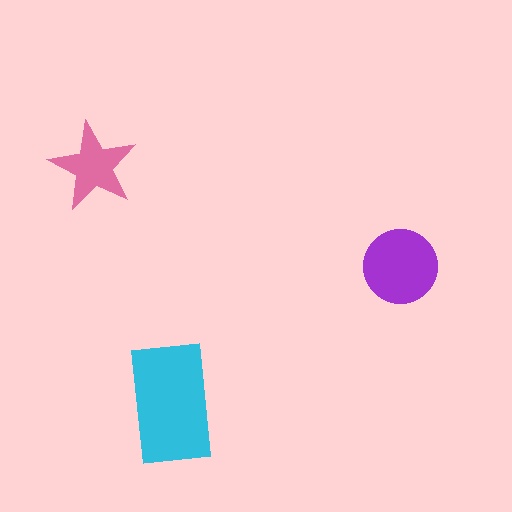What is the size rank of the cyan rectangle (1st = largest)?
1st.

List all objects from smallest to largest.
The pink star, the purple circle, the cyan rectangle.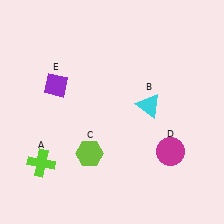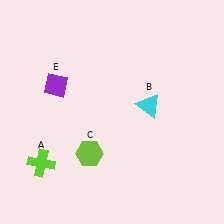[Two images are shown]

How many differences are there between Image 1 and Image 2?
There is 1 difference between the two images.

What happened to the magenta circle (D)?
The magenta circle (D) was removed in Image 2. It was in the bottom-right area of Image 1.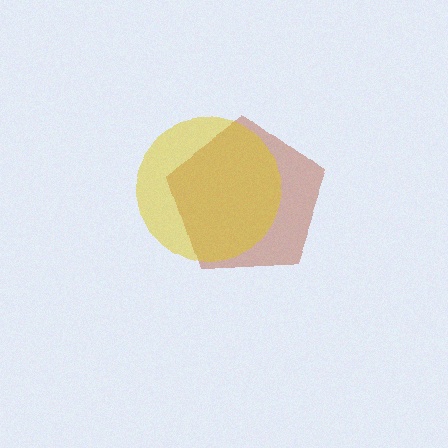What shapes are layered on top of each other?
The layered shapes are: a brown pentagon, a yellow circle.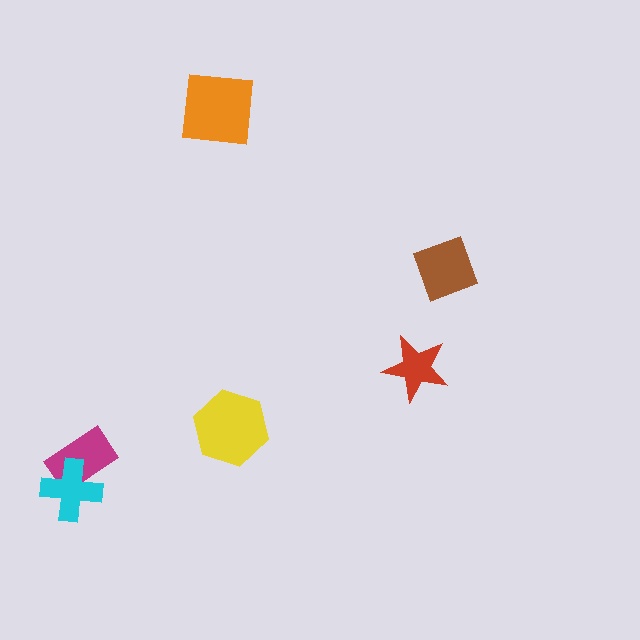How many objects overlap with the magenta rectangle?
1 object overlaps with the magenta rectangle.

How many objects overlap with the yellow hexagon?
0 objects overlap with the yellow hexagon.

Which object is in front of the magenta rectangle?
The cyan cross is in front of the magenta rectangle.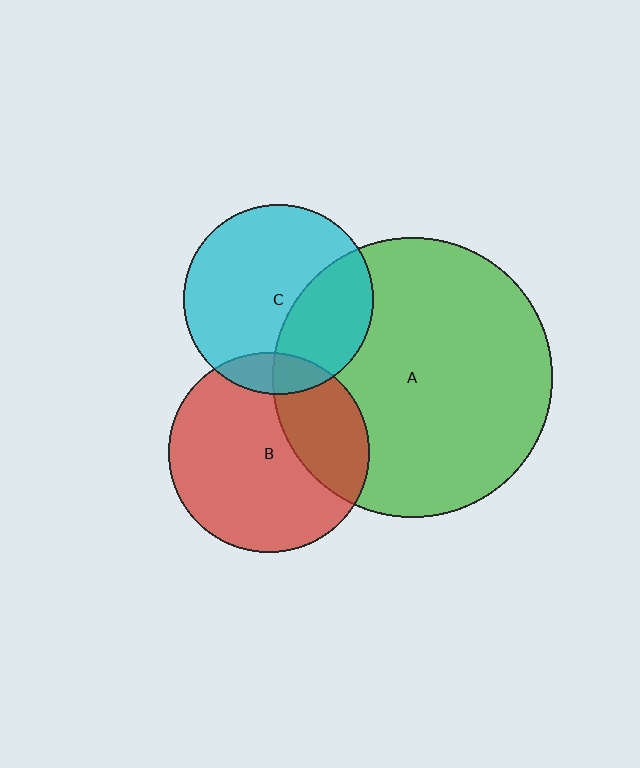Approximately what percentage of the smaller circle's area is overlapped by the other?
Approximately 30%.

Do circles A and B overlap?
Yes.